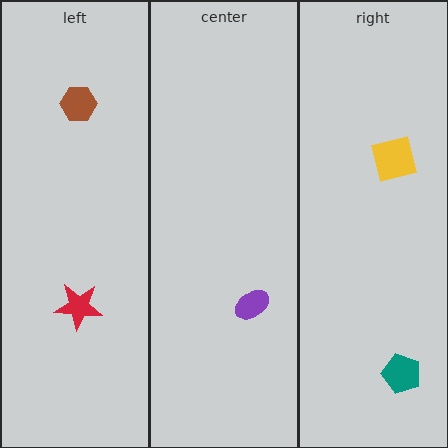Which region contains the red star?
The left region.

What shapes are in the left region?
The brown hexagon, the red star.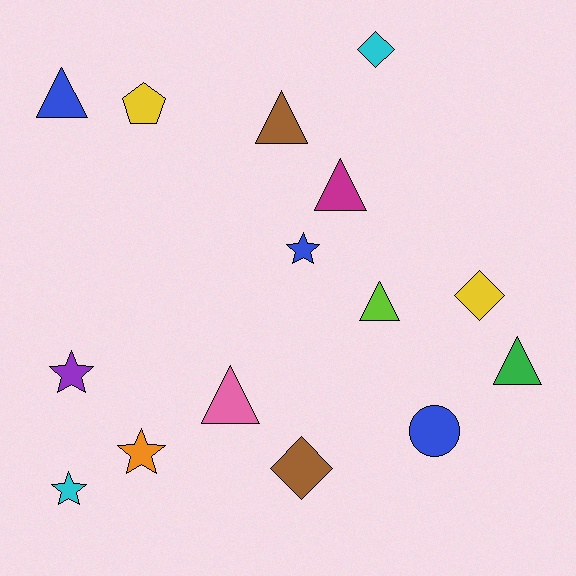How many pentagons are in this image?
There is 1 pentagon.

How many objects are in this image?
There are 15 objects.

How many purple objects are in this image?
There is 1 purple object.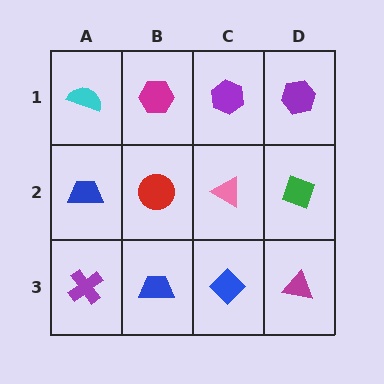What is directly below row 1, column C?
A pink triangle.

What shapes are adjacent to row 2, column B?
A magenta hexagon (row 1, column B), a blue trapezoid (row 3, column B), a blue trapezoid (row 2, column A), a pink triangle (row 2, column C).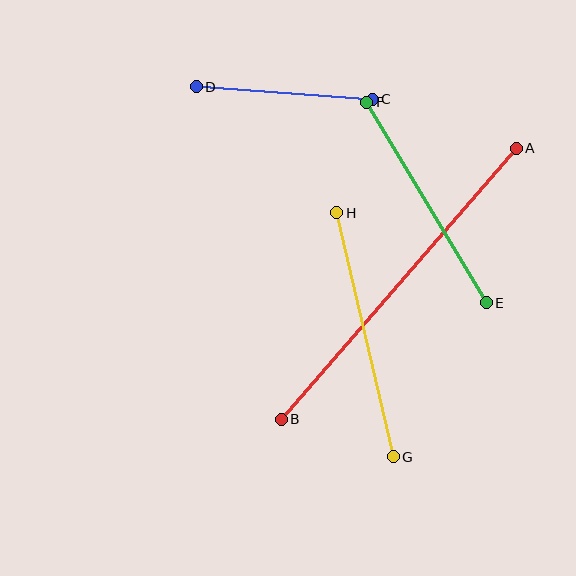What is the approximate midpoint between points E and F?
The midpoint is at approximately (426, 202) pixels.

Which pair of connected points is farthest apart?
Points A and B are farthest apart.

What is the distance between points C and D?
The distance is approximately 176 pixels.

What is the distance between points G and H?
The distance is approximately 250 pixels.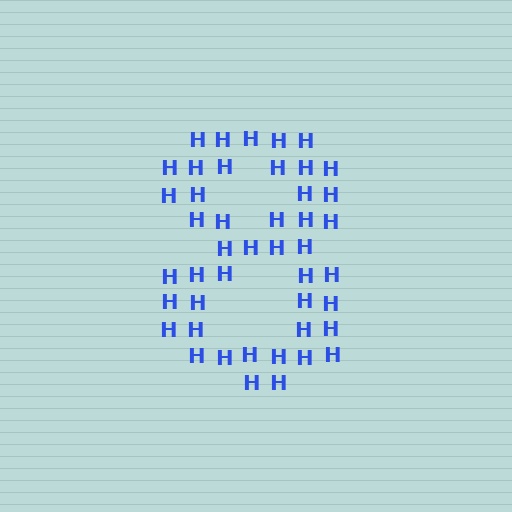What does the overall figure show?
The overall figure shows the digit 8.